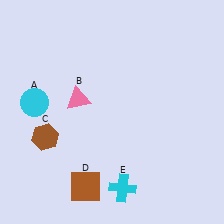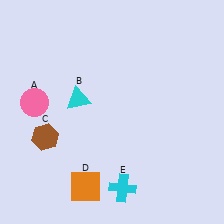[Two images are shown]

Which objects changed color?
A changed from cyan to pink. B changed from pink to cyan. D changed from brown to orange.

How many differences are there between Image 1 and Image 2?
There are 3 differences between the two images.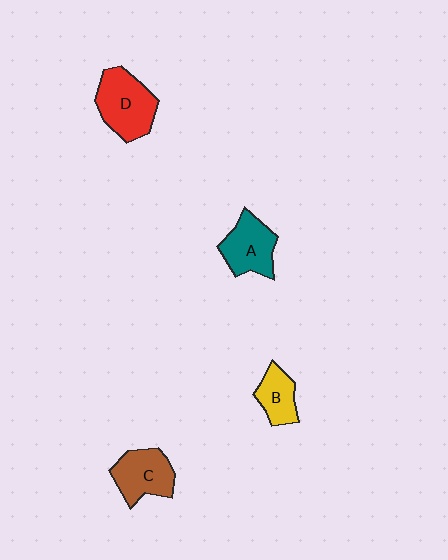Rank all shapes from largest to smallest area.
From largest to smallest: D (red), A (teal), C (brown), B (yellow).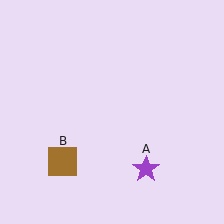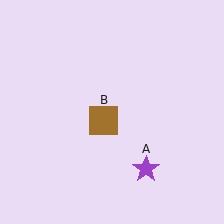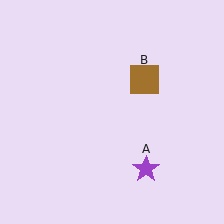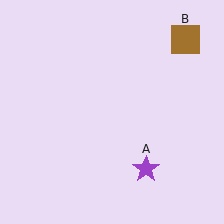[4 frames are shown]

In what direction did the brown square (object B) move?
The brown square (object B) moved up and to the right.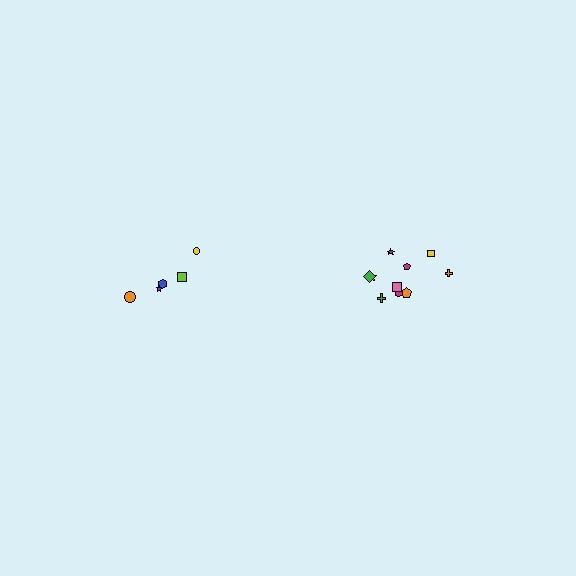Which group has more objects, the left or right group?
The right group.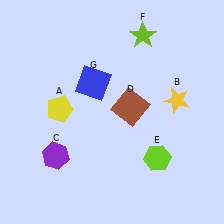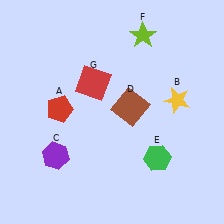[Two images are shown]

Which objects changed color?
A changed from yellow to red. E changed from lime to green. G changed from blue to red.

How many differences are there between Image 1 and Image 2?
There are 3 differences between the two images.